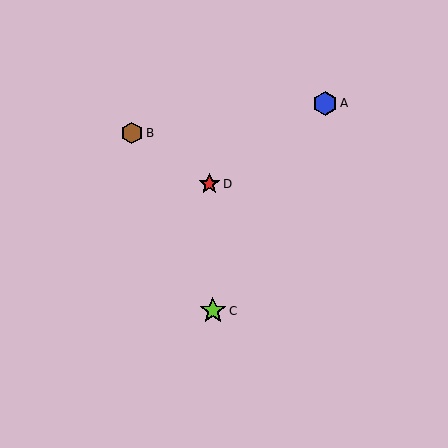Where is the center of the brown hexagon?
The center of the brown hexagon is at (132, 133).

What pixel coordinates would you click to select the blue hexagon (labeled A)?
Click at (325, 103) to select the blue hexagon A.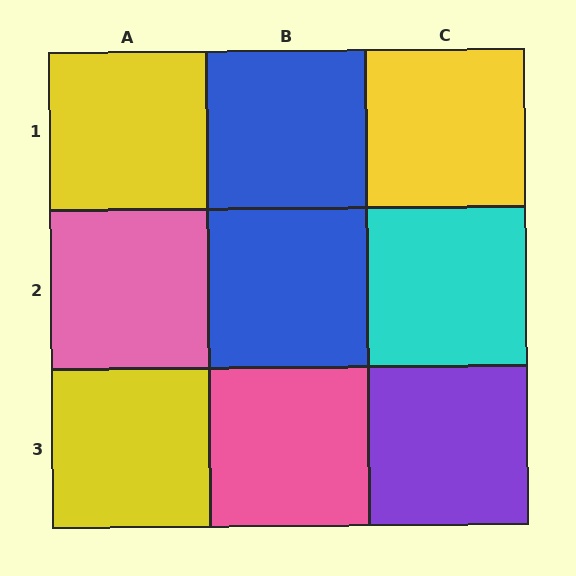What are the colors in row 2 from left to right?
Pink, blue, cyan.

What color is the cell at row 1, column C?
Yellow.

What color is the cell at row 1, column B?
Blue.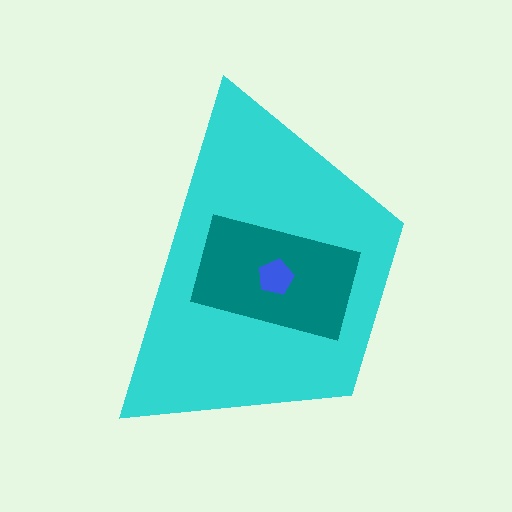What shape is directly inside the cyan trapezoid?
The teal rectangle.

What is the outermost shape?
The cyan trapezoid.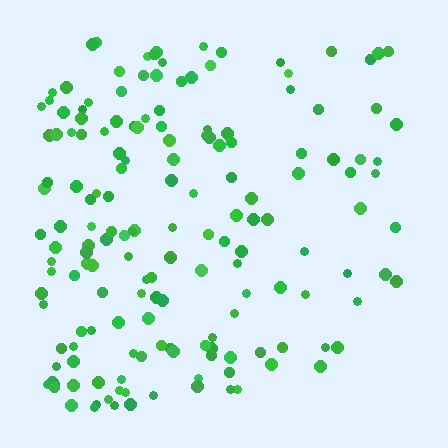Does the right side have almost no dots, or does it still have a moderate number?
Still a moderate number, just noticeably fewer than the left.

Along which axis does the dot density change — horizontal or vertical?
Horizontal.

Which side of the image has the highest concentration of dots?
The left.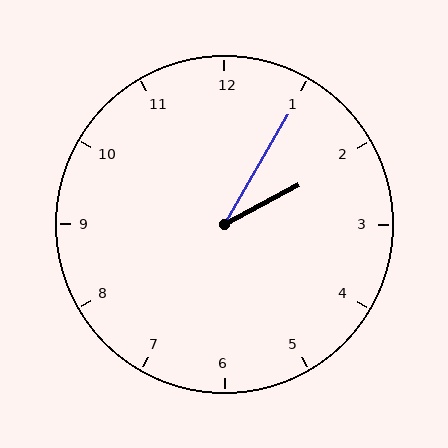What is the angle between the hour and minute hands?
Approximately 32 degrees.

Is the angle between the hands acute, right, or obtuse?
It is acute.